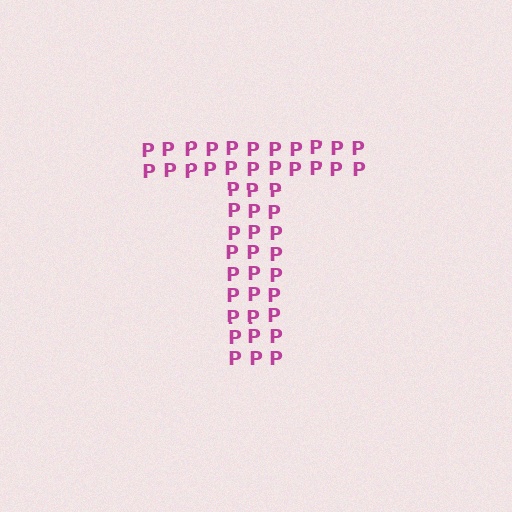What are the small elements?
The small elements are letter P's.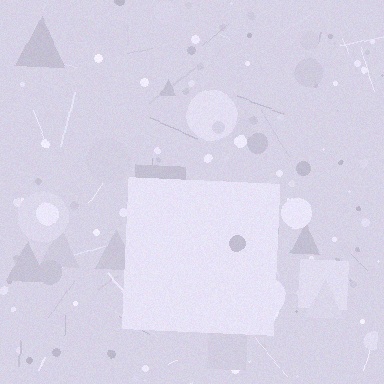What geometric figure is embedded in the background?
A square is embedded in the background.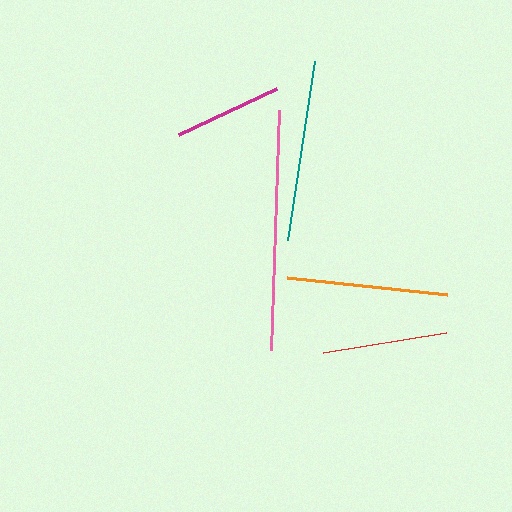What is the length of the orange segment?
The orange segment is approximately 161 pixels long.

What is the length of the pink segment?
The pink segment is approximately 240 pixels long.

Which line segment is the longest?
The pink line is the longest at approximately 240 pixels.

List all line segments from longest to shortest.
From longest to shortest: pink, teal, orange, red, magenta.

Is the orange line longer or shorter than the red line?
The orange line is longer than the red line.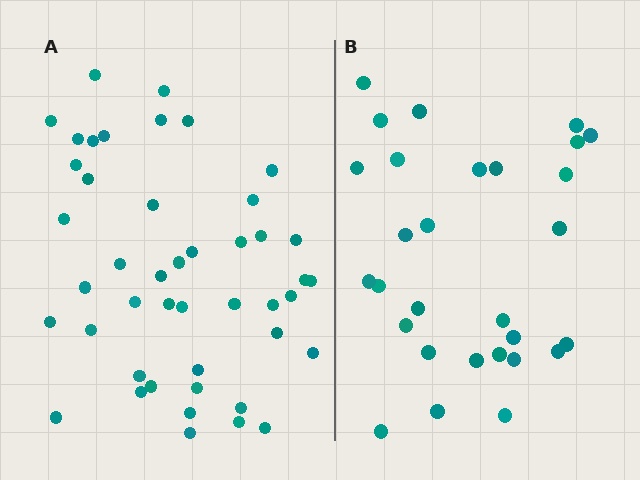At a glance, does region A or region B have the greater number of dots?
Region A (the left region) has more dots.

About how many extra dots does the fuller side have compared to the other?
Region A has approximately 15 more dots than region B.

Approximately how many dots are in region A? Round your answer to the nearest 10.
About 40 dots. (The exact count is 45, which rounds to 40.)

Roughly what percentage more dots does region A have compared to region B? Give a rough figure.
About 55% more.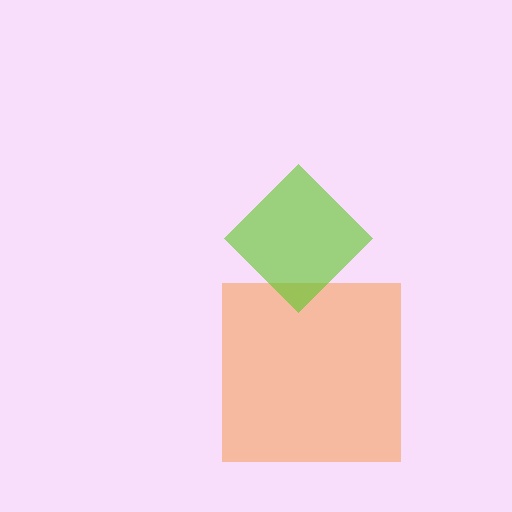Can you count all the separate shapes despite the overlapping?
Yes, there are 2 separate shapes.